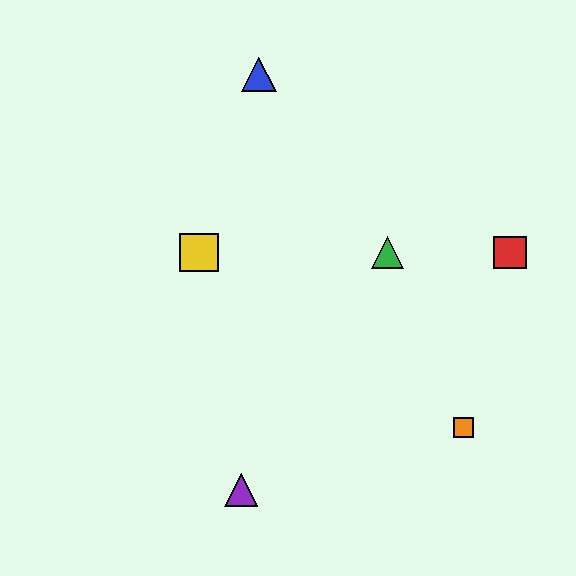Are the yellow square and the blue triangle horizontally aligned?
No, the yellow square is at y≈252 and the blue triangle is at y≈75.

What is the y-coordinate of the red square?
The red square is at y≈252.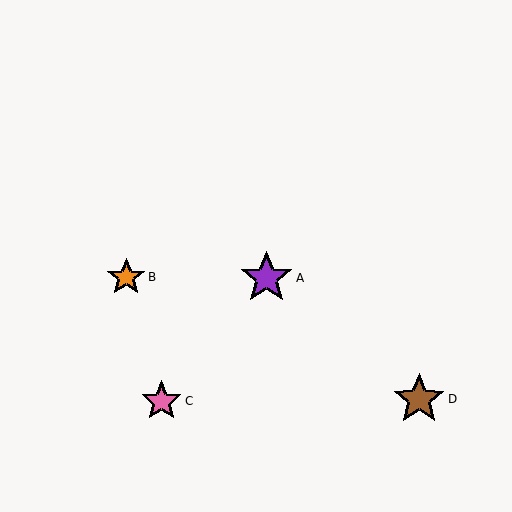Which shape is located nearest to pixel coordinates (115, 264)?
The orange star (labeled B) at (126, 277) is nearest to that location.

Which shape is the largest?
The purple star (labeled A) is the largest.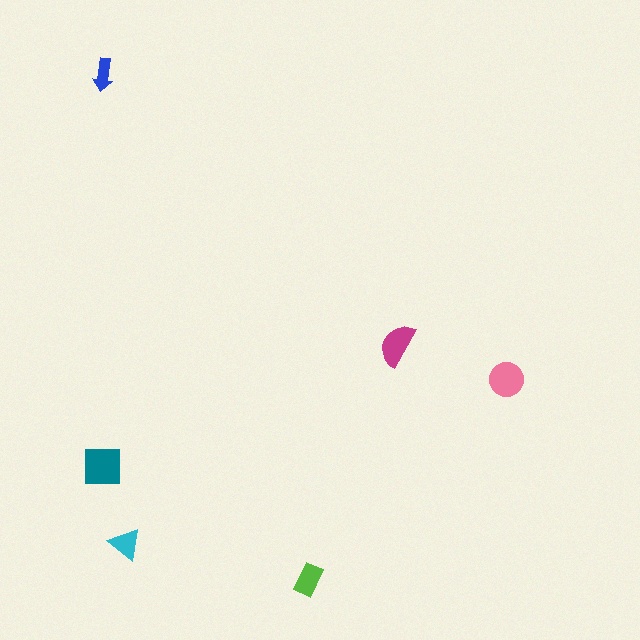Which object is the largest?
The teal square.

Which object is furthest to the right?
The pink circle is rightmost.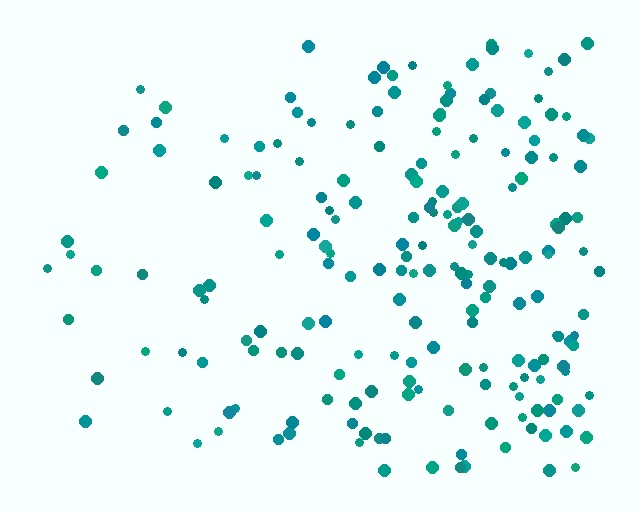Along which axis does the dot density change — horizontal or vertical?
Horizontal.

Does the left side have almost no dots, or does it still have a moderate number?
Still a moderate number, just noticeably fewer than the right.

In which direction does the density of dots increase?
From left to right, with the right side densest.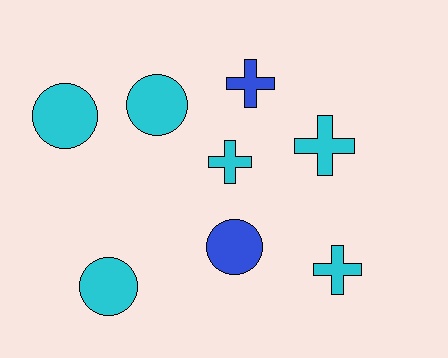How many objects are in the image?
There are 8 objects.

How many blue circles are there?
There is 1 blue circle.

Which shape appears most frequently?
Circle, with 4 objects.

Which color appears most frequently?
Cyan, with 6 objects.